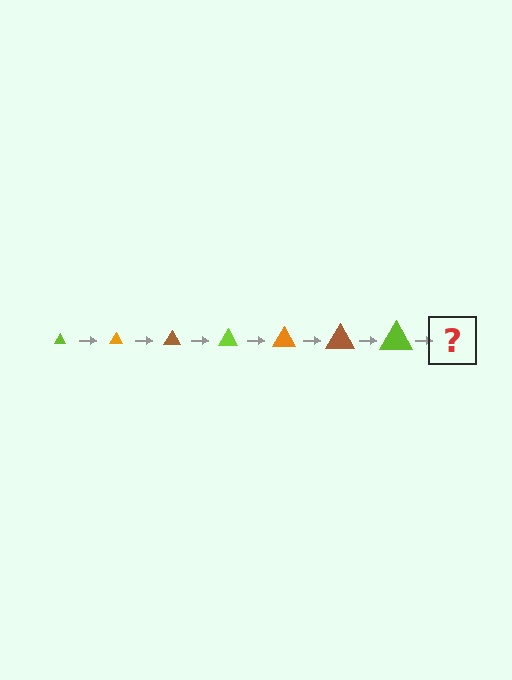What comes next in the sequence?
The next element should be an orange triangle, larger than the previous one.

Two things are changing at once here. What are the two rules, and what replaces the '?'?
The two rules are that the triangle grows larger each step and the color cycles through lime, orange, and brown. The '?' should be an orange triangle, larger than the previous one.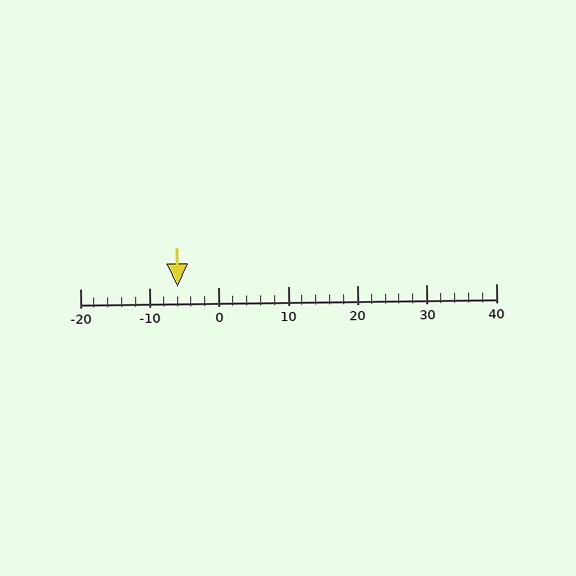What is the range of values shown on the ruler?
The ruler shows values from -20 to 40.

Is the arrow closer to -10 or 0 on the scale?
The arrow is closer to -10.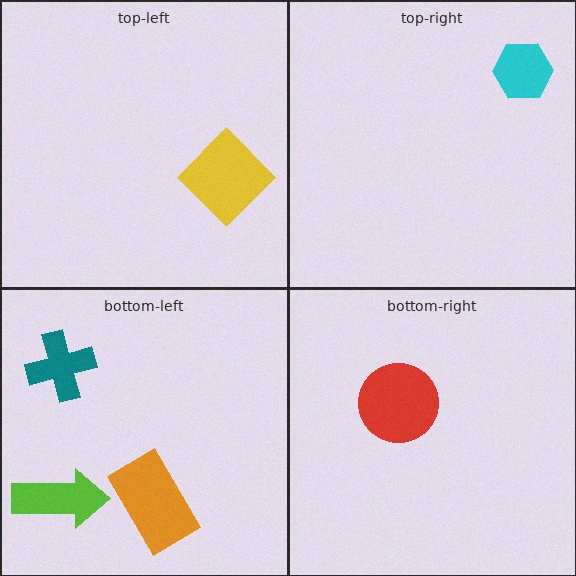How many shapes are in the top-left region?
1.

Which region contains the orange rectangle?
The bottom-left region.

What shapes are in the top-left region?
The yellow diamond.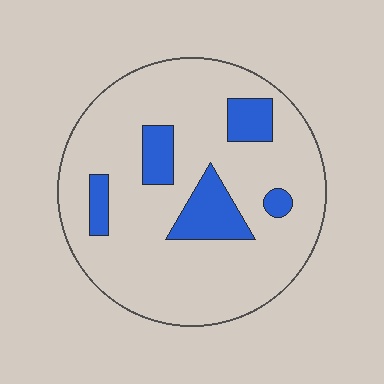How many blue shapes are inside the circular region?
5.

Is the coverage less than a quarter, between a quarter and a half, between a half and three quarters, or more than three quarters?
Less than a quarter.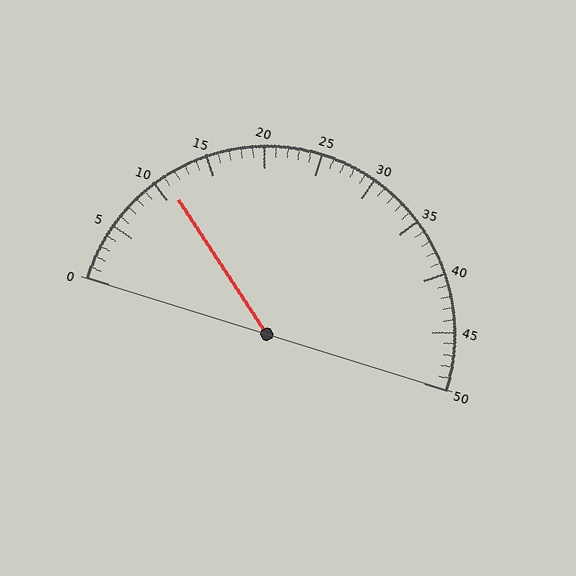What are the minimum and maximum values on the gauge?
The gauge ranges from 0 to 50.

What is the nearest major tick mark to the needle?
The nearest major tick mark is 10.